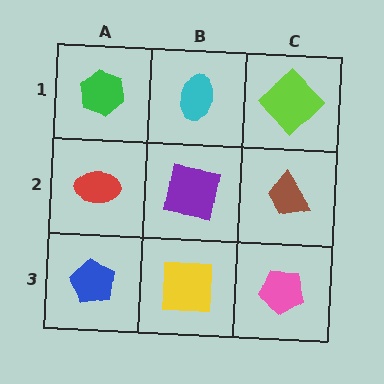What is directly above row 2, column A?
A green hexagon.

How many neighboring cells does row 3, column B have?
3.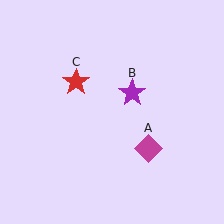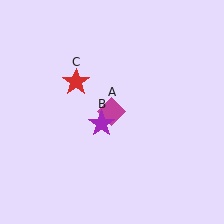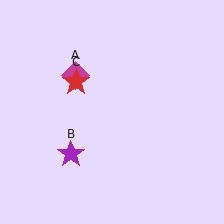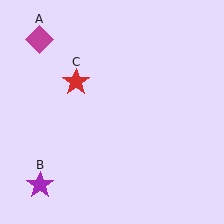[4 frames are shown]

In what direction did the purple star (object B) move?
The purple star (object B) moved down and to the left.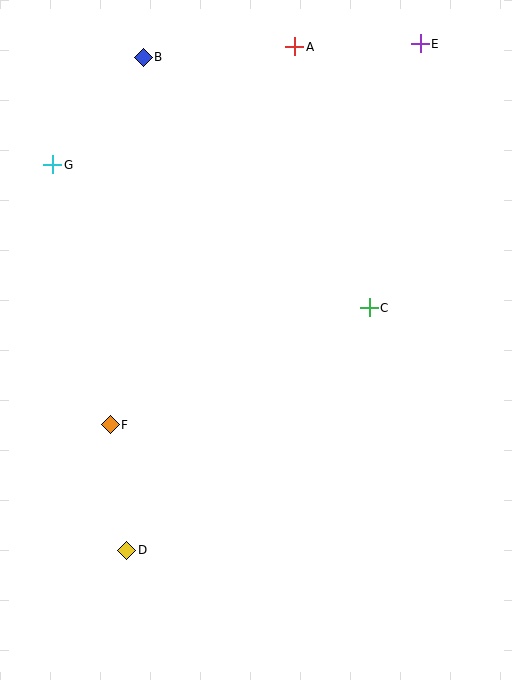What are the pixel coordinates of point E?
Point E is at (420, 44).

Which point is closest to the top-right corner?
Point E is closest to the top-right corner.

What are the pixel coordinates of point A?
Point A is at (295, 47).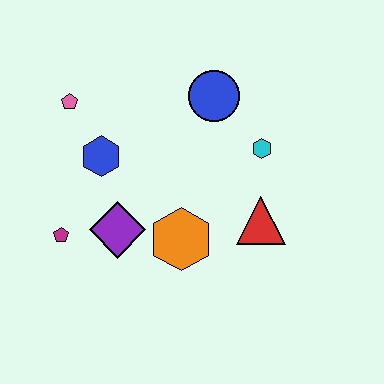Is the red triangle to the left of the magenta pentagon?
No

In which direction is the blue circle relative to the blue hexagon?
The blue circle is to the right of the blue hexagon.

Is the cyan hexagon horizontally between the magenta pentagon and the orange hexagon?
No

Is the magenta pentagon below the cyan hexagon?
Yes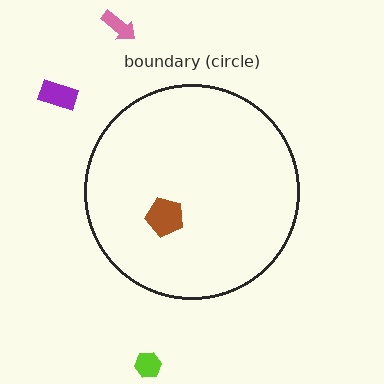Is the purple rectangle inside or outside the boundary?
Outside.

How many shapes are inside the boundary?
1 inside, 3 outside.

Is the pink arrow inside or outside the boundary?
Outside.